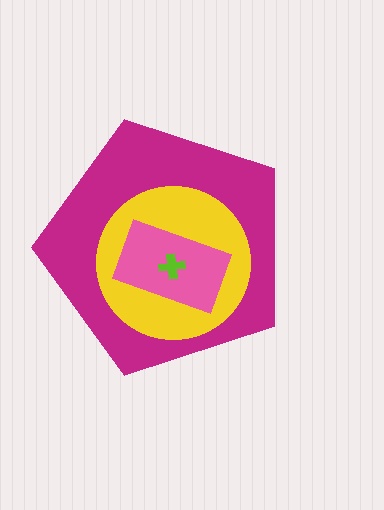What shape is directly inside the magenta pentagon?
The yellow circle.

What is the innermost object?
The lime cross.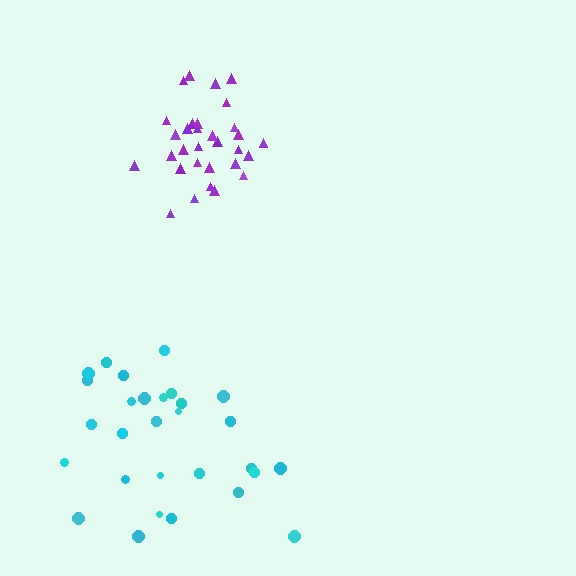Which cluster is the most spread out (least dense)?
Cyan.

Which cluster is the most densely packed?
Purple.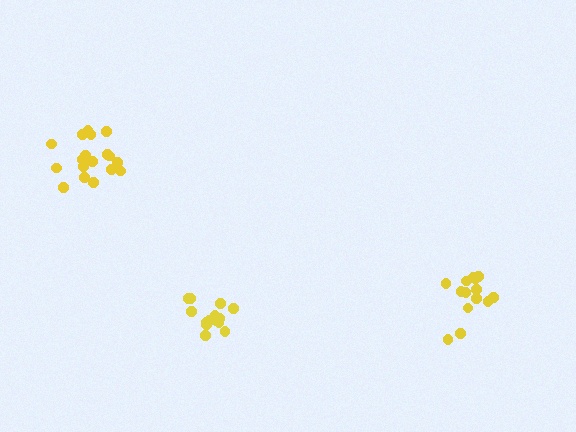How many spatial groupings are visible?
There are 3 spatial groupings.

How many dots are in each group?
Group 1: 18 dots, Group 2: 14 dots, Group 3: 15 dots (47 total).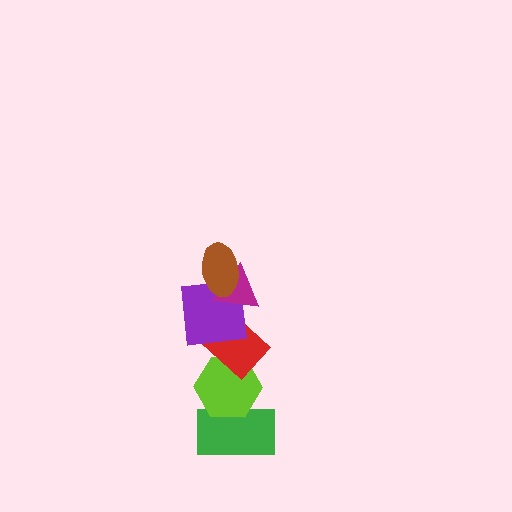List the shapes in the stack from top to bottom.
From top to bottom: the brown ellipse, the magenta triangle, the purple square, the red rectangle, the lime hexagon, the green rectangle.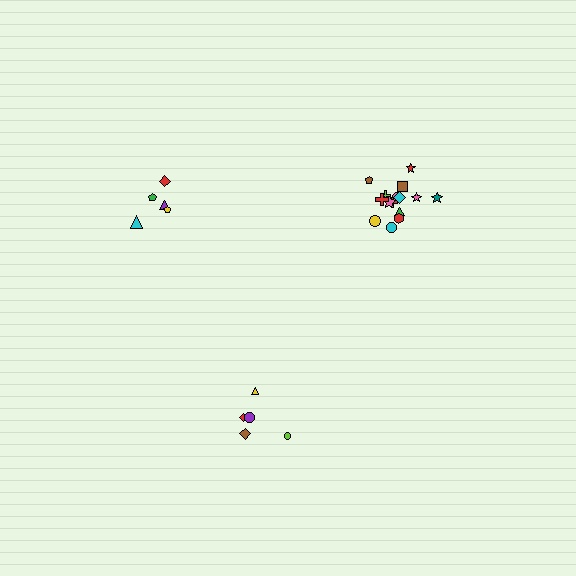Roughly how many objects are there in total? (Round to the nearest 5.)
Roughly 25 objects in total.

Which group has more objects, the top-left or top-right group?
The top-right group.